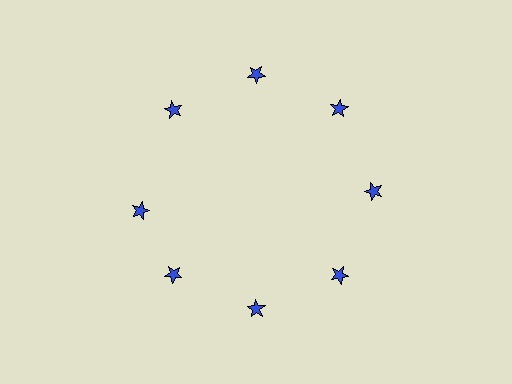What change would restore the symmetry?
The symmetry would be restored by rotating it back into even spacing with its neighbors so that all 8 stars sit at equal angles and equal distance from the center.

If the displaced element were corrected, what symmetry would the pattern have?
It would have 8-fold rotational symmetry — the pattern would map onto itself every 45 degrees.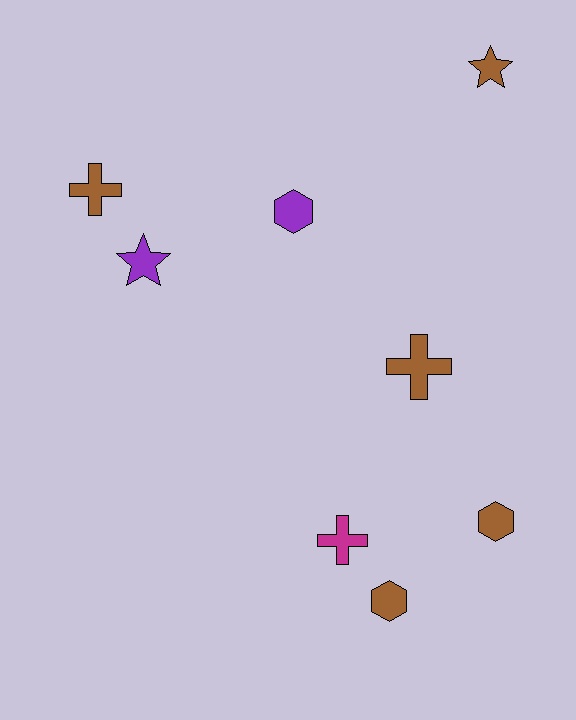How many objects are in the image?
There are 8 objects.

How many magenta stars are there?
There are no magenta stars.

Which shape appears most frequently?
Cross, with 3 objects.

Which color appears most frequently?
Brown, with 5 objects.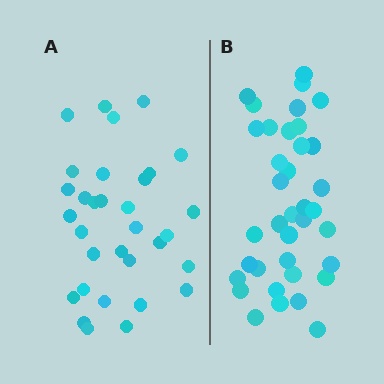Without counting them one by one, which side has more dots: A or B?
Region B (the right region) has more dots.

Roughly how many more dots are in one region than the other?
Region B has about 5 more dots than region A.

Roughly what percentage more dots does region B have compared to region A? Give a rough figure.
About 15% more.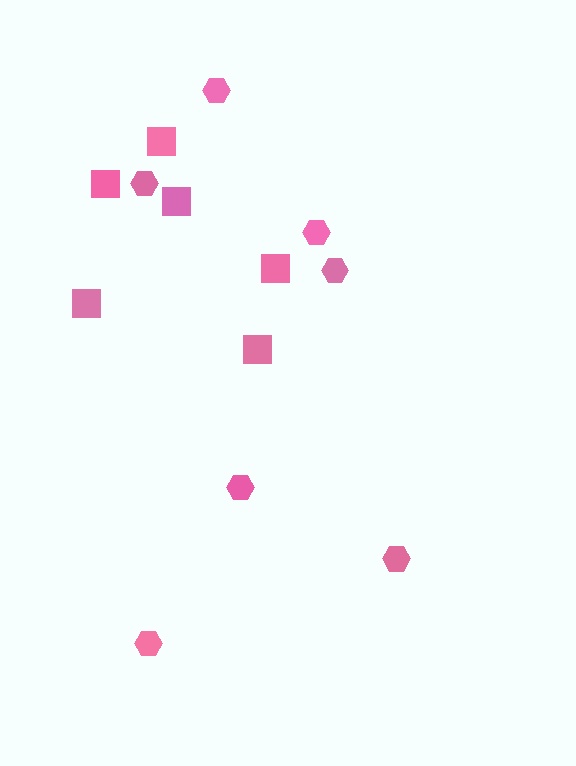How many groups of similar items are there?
There are 2 groups: one group of hexagons (7) and one group of squares (6).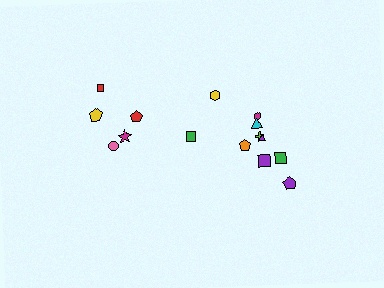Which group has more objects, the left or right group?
The right group.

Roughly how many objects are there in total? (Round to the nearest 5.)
Roughly 15 objects in total.